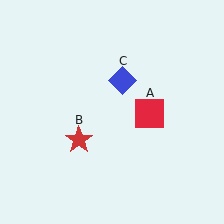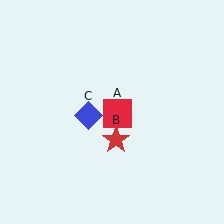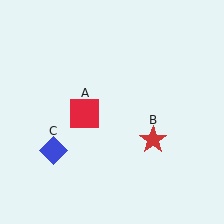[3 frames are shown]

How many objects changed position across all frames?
3 objects changed position: red square (object A), red star (object B), blue diamond (object C).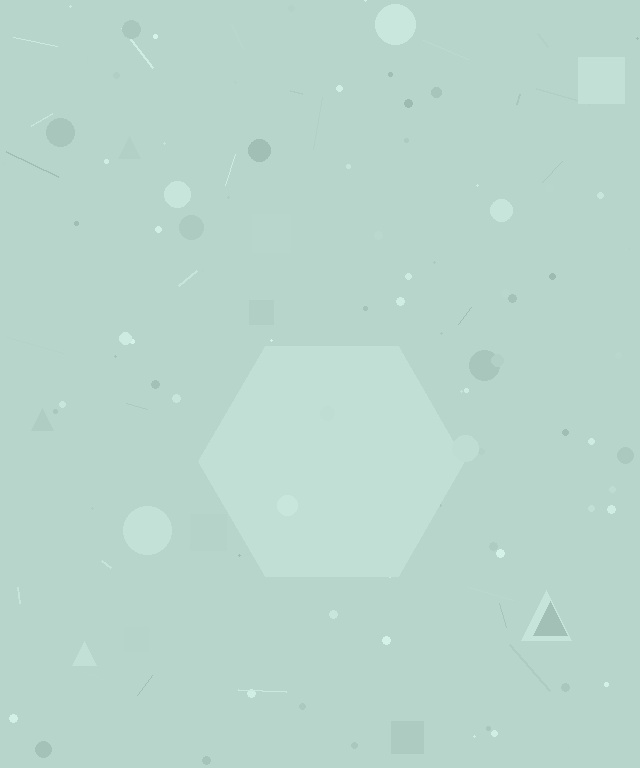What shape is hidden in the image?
A hexagon is hidden in the image.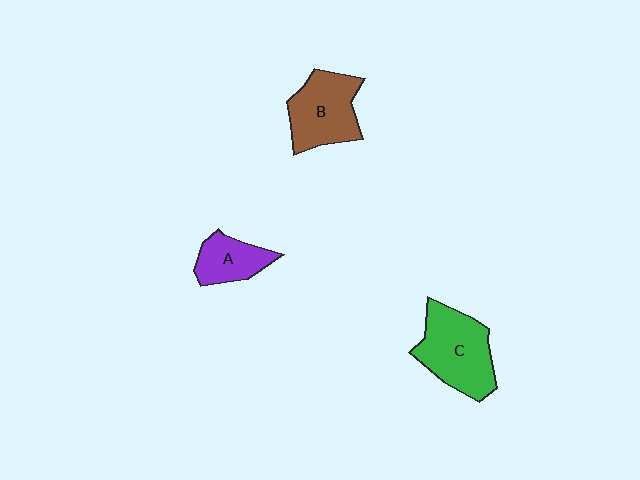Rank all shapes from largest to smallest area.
From largest to smallest: C (green), B (brown), A (purple).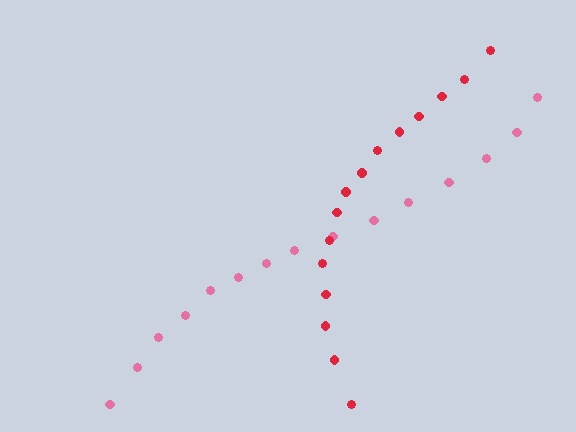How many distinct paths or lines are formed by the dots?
There are 2 distinct paths.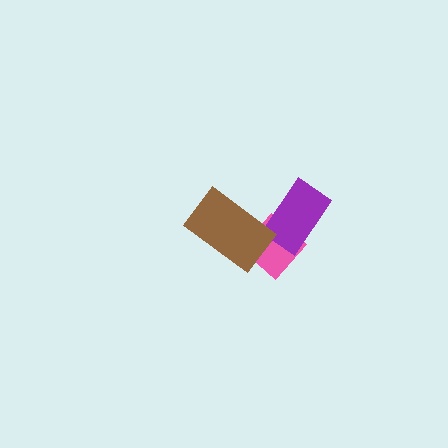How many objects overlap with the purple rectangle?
1 object overlaps with the purple rectangle.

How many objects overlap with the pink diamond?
2 objects overlap with the pink diamond.